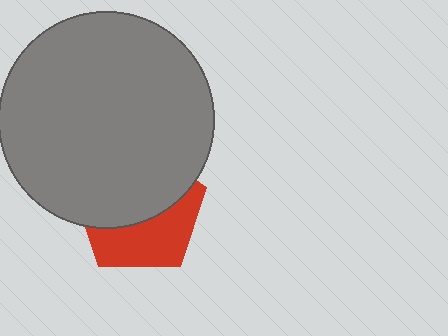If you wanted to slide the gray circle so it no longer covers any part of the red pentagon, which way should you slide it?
Slide it up — that is the most direct way to separate the two shapes.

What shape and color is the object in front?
The object in front is a gray circle.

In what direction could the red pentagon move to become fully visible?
The red pentagon could move down. That would shift it out from behind the gray circle entirely.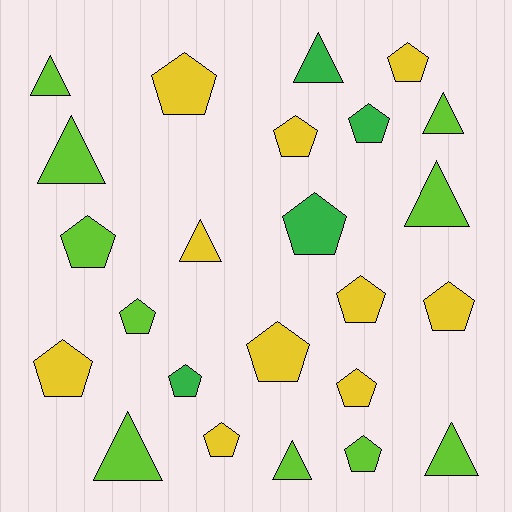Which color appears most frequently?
Lime, with 10 objects.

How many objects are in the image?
There are 24 objects.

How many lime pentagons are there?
There are 3 lime pentagons.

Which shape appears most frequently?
Pentagon, with 15 objects.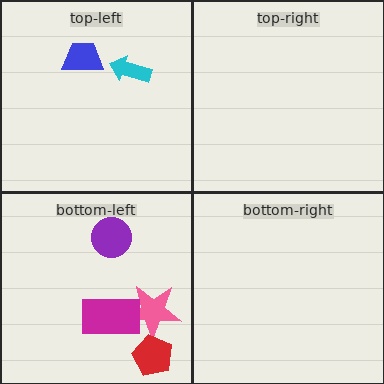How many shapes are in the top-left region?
2.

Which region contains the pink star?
The bottom-left region.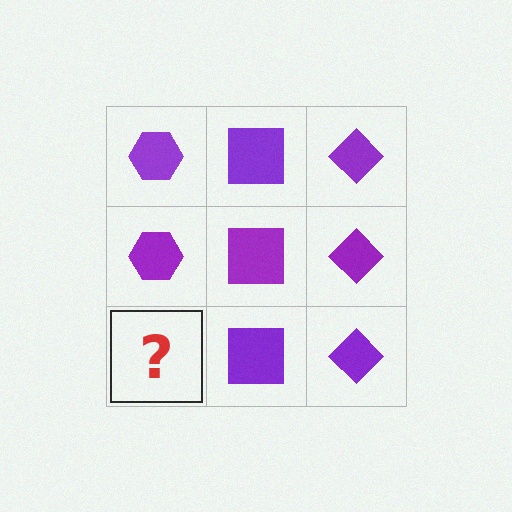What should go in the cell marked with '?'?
The missing cell should contain a purple hexagon.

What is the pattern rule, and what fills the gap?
The rule is that each column has a consistent shape. The gap should be filled with a purple hexagon.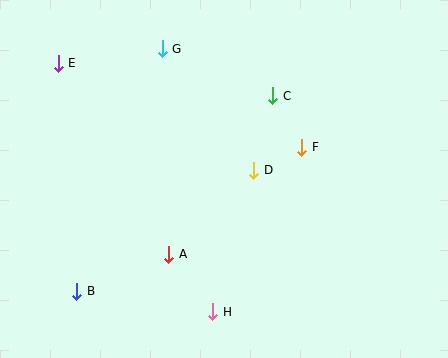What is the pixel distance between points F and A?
The distance between F and A is 171 pixels.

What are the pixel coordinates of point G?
Point G is at (162, 49).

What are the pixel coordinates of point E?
Point E is at (58, 63).